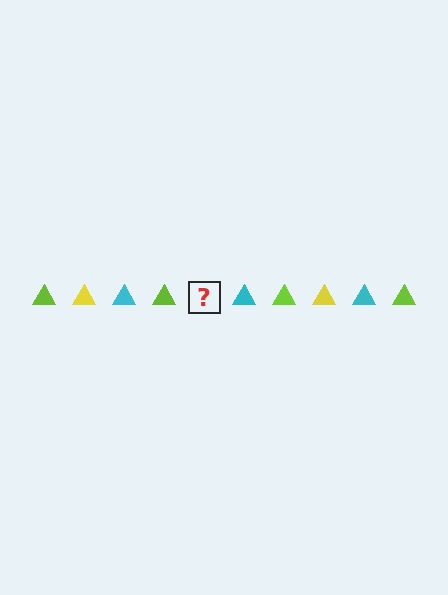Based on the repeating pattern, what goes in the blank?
The blank should be a yellow triangle.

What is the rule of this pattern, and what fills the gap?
The rule is that the pattern cycles through lime, yellow, cyan triangles. The gap should be filled with a yellow triangle.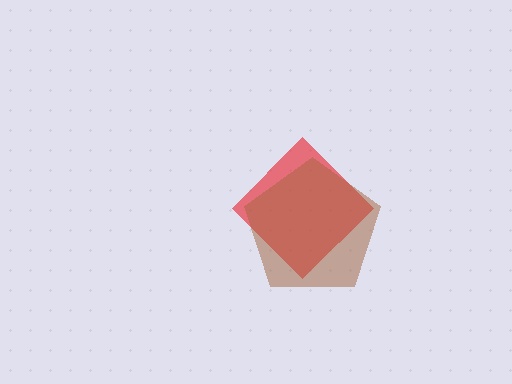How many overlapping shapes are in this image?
There are 2 overlapping shapes in the image.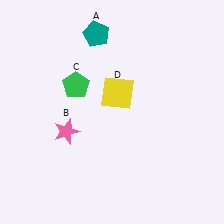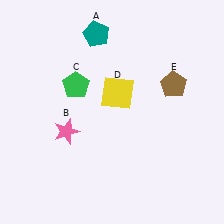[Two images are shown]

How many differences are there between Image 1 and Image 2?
There is 1 difference between the two images.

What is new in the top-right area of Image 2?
A brown pentagon (E) was added in the top-right area of Image 2.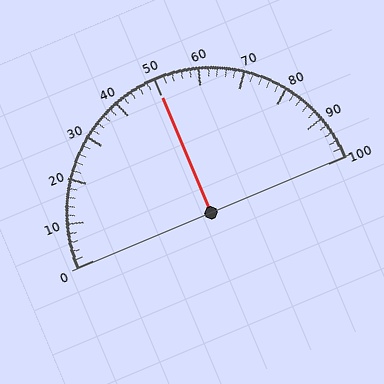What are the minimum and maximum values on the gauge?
The gauge ranges from 0 to 100.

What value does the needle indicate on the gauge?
The needle indicates approximately 50.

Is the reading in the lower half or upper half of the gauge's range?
The reading is in the upper half of the range (0 to 100).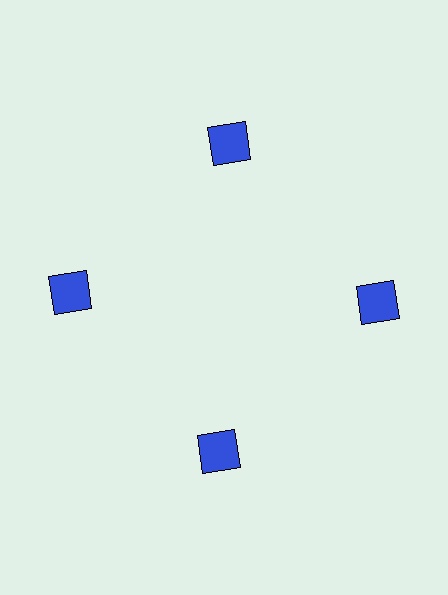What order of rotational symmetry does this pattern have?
This pattern has 4-fold rotational symmetry.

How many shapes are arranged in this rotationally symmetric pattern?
There are 4 shapes, arranged in 4 groups of 1.